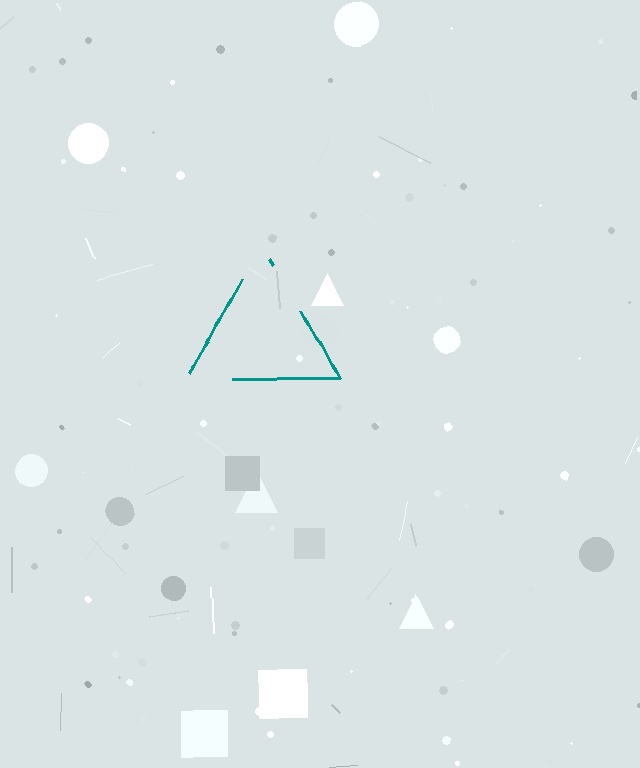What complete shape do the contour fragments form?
The contour fragments form a triangle.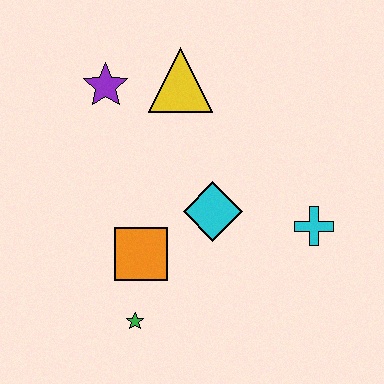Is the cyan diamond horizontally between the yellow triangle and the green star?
No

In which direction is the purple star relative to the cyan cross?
The purple star is to the left of the cyan cross.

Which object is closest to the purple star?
The yellow triangle is closest to the purple star.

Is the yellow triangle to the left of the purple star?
No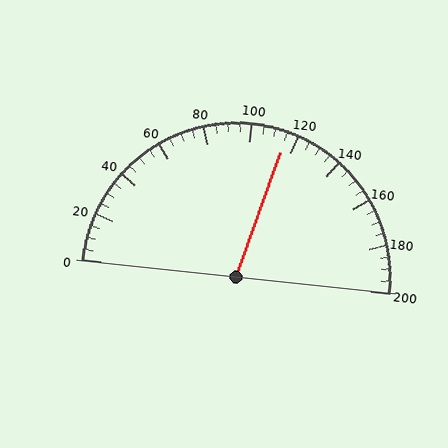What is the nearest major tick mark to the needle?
The nearest major tick mark is 120.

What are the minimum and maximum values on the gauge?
The gauge ranges from 0 to 200.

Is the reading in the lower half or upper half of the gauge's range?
The reading is in the upper half of the range (0 to 200).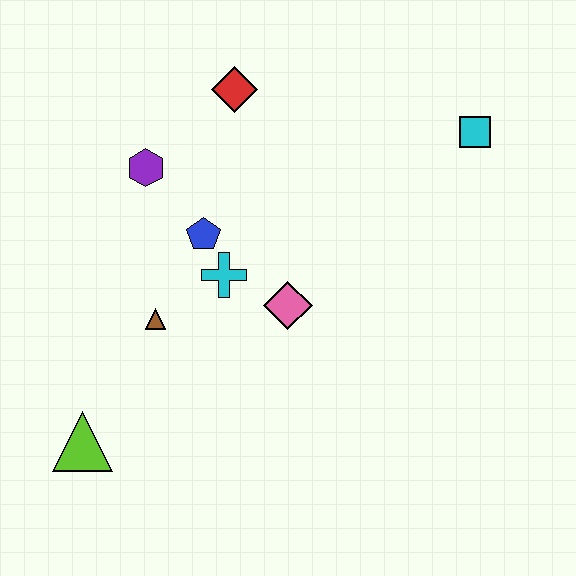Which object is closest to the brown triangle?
The cyan cross is closest to the brown triangle.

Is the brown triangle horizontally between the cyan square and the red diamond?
No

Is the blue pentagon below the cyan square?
Yes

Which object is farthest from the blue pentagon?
The cyan square is farthest from the blue pentagon.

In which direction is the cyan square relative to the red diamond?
The cyan square is to the right of the red diamond.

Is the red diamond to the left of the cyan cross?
No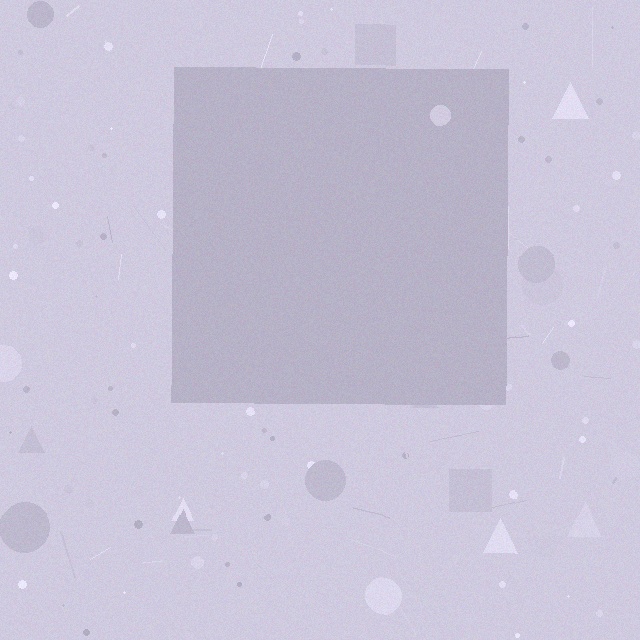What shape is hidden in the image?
A square is hidden in the image.